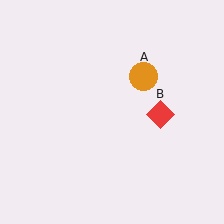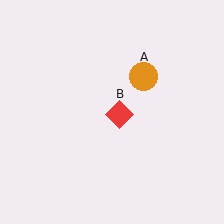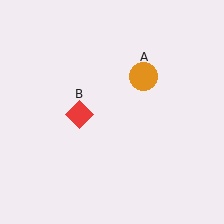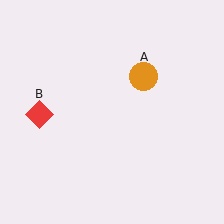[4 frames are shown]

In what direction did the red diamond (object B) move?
The red diamond (object B) moved left.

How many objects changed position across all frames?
1 object changed position: red diamond (object B).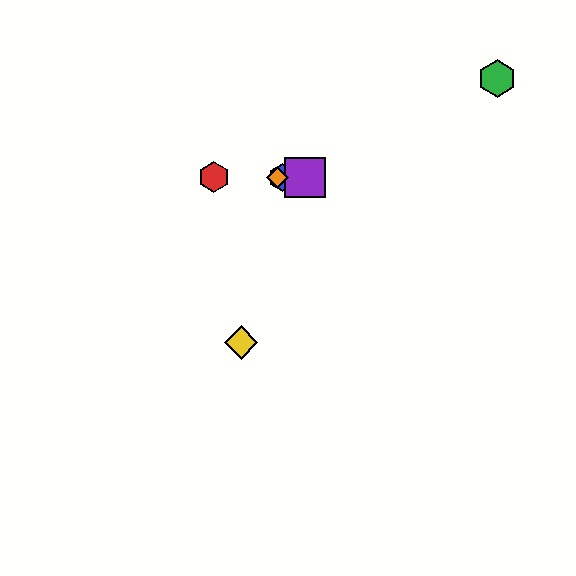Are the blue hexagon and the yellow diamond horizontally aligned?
No, the blue hexagon is at y≈177 and the yellow diamond is at y≈343.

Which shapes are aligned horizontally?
The red hexagon, the blue hexagon, the purple square, the orange diamond are aligned horizontally.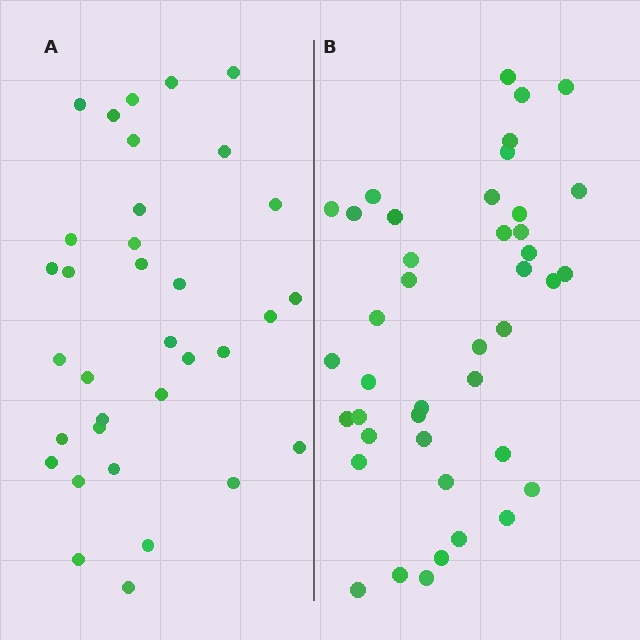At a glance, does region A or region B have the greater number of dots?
Region B (the right region) has more dots.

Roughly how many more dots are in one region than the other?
Region B has roughly 8 or so more dots than region A.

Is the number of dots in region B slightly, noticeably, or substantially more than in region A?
Region B has only slightly more — the two regions are fairly close. The ratio is roughly 1.2 to 1.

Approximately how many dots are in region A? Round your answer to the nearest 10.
About 30 dots. (The exact count is 34, which rounds to 30.)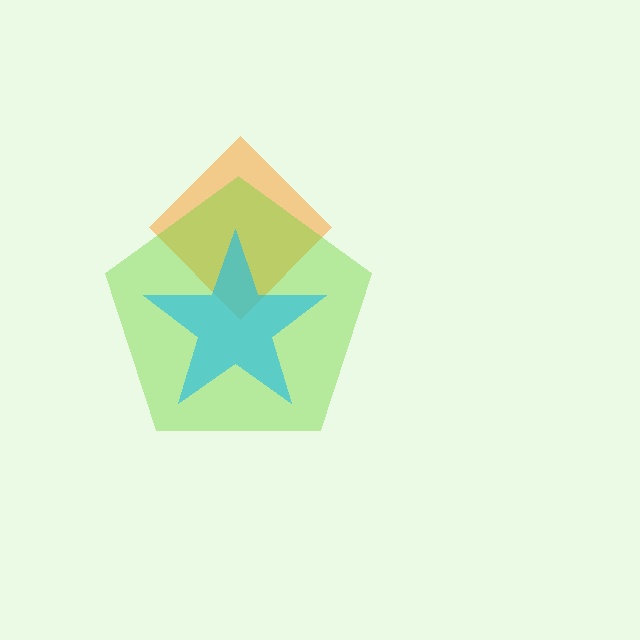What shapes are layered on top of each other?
The layered shapes are: an orange diamond, a lime pentagon, a cyan star.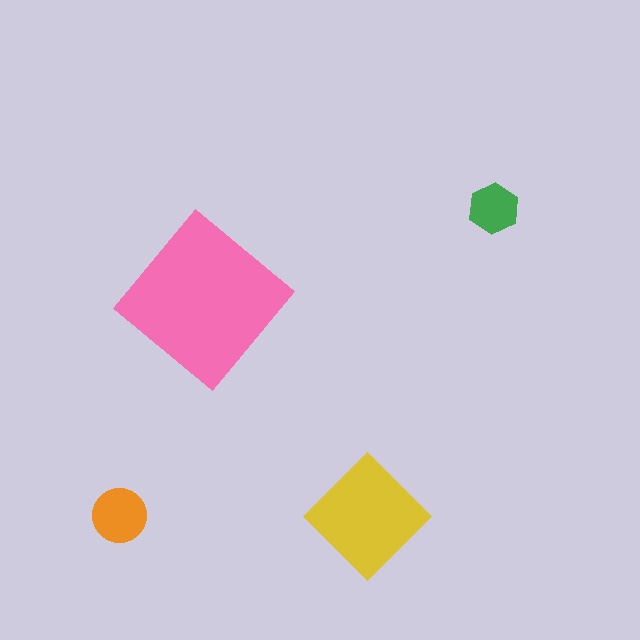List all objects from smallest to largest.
The green hexagon, the orange circle, the yellow diamond, the pink diamond.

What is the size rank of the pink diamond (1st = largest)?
1st.